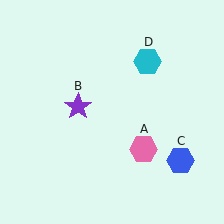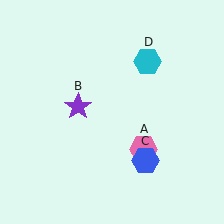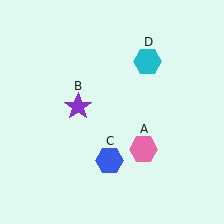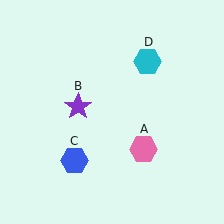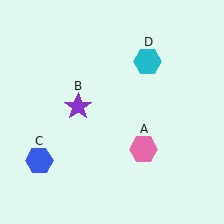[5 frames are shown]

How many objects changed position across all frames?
1 object changed position: blue hexagon (object C).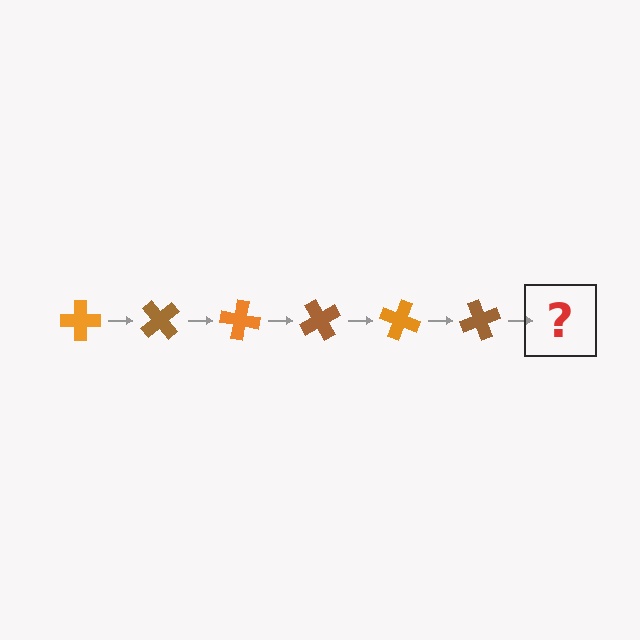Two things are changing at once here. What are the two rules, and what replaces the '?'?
The two rules are that it rotates 50 degrees each step and the color cycles through orange and brown. The '?' should be an orange cross, rotated 300 degrees from the start.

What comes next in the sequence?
The next element should be an orange cross, rotated 300 degrees from the start.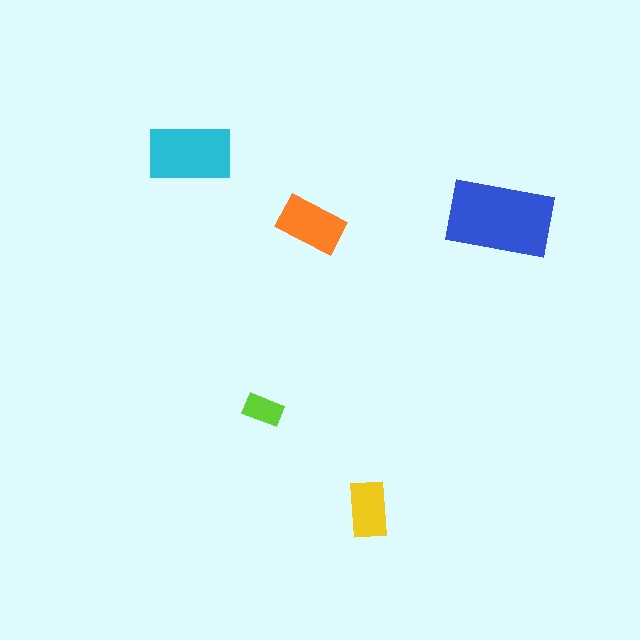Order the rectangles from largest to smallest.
the blue one, the cyan one, the orange one, the yellow one, the lime one.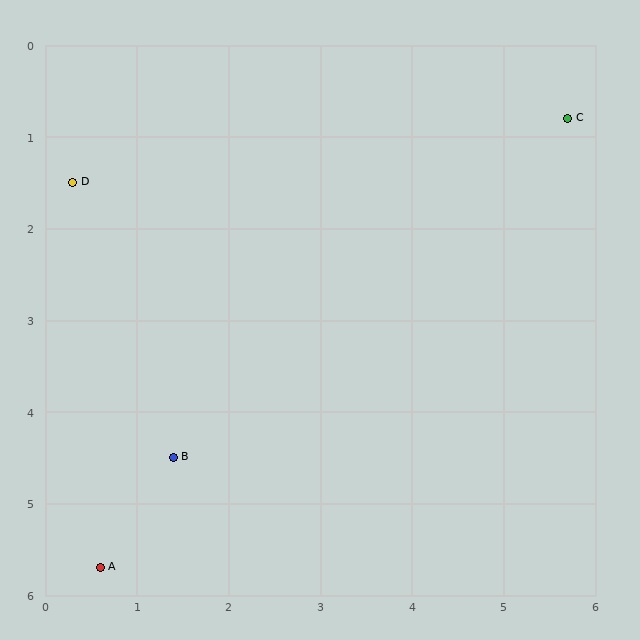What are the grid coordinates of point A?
Point A is at approximately (0.6, 5.7).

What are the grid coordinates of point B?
Point B is at approximately (1.4, 4.5).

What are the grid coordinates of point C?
Point C is at approximately (5.7, 0.8).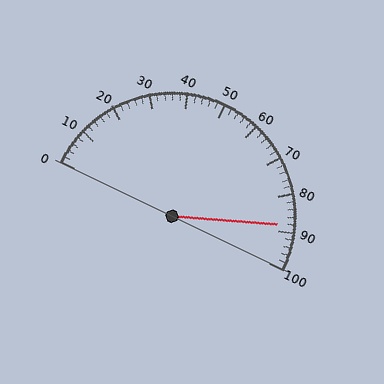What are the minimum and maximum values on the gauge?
The gauge ranges from 0 to 100.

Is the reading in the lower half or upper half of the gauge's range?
The reading is in the upper half of the range (0 to 100).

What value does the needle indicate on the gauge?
The needle indicates approximately 88.